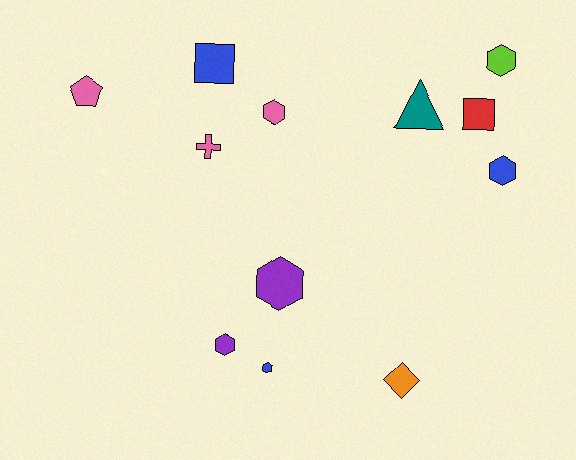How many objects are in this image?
There are 12 objects.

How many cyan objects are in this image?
There are no cyan objects.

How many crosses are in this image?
There is 1 cross.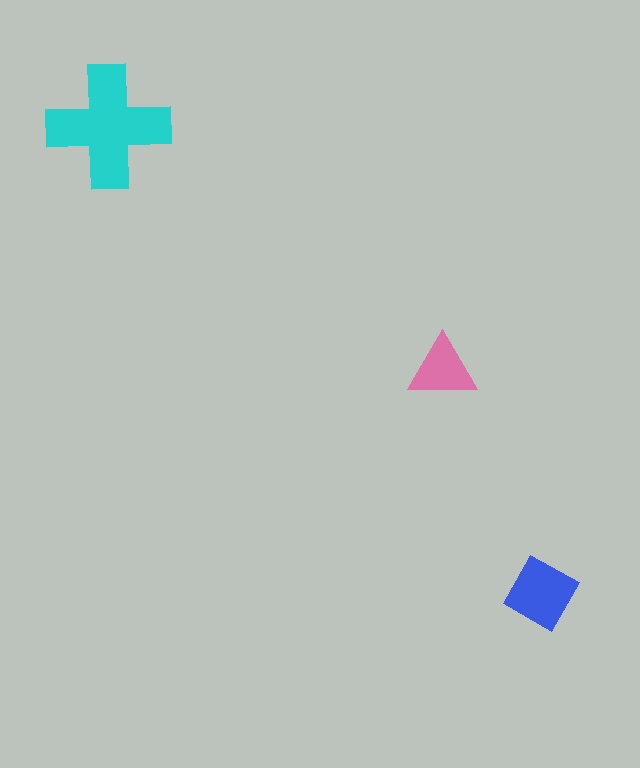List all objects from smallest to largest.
The pink triangle, the blue diamond, the cyan cross.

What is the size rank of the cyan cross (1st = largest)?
1st.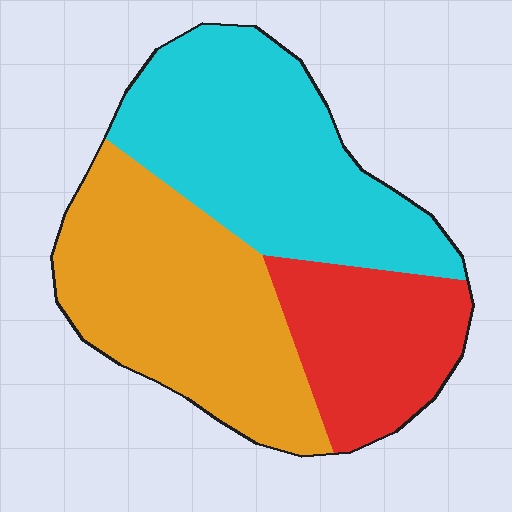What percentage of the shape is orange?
Orange covers around 40% of the shape.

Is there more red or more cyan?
Cyan.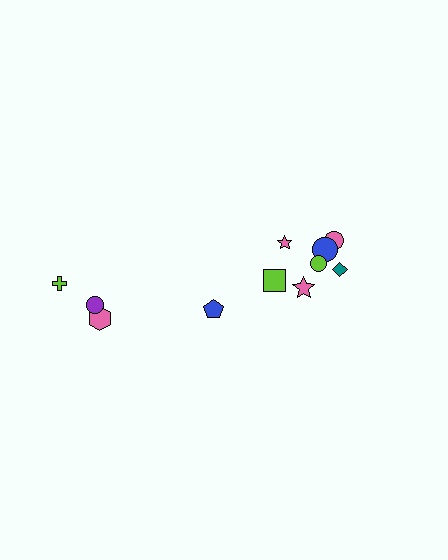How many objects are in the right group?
There are 7 objects.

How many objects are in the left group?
There are 4 objects.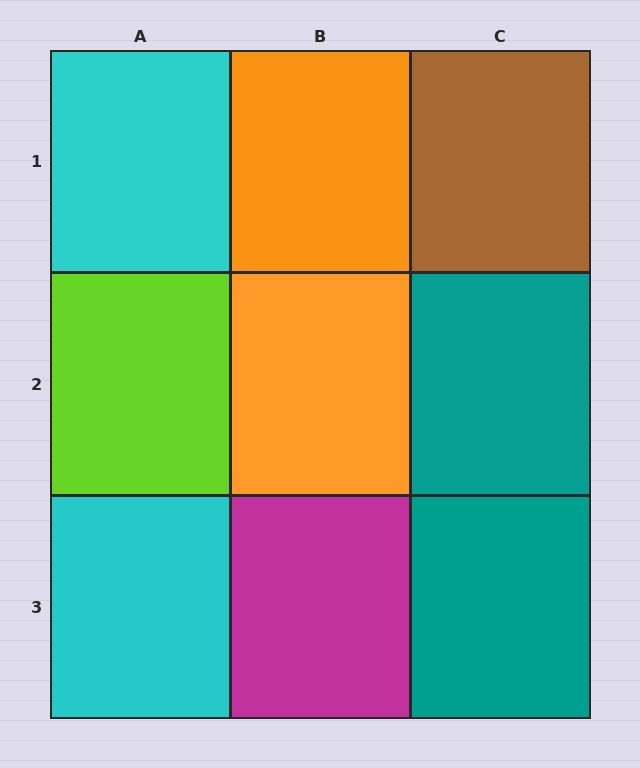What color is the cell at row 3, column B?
Magenta.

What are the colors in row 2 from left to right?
Lime, orange, teal.